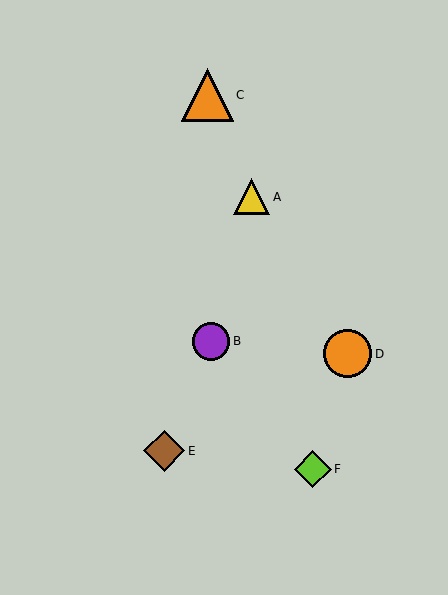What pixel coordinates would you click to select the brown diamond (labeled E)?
Click at (164, 451) to select the brown diamond E.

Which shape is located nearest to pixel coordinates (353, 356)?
The orange circle (labeled D) at (347, 354) is nearest to that location.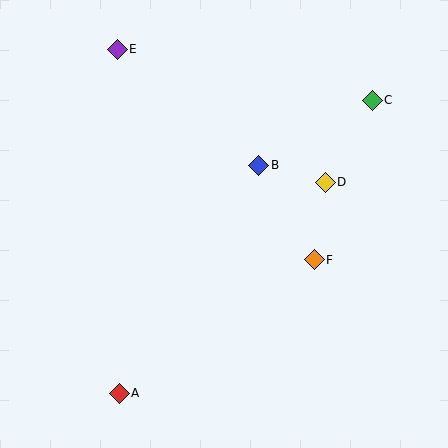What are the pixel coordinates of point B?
Point B is at (259, 165).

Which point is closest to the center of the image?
Point B at (259, 165) is closest to the center.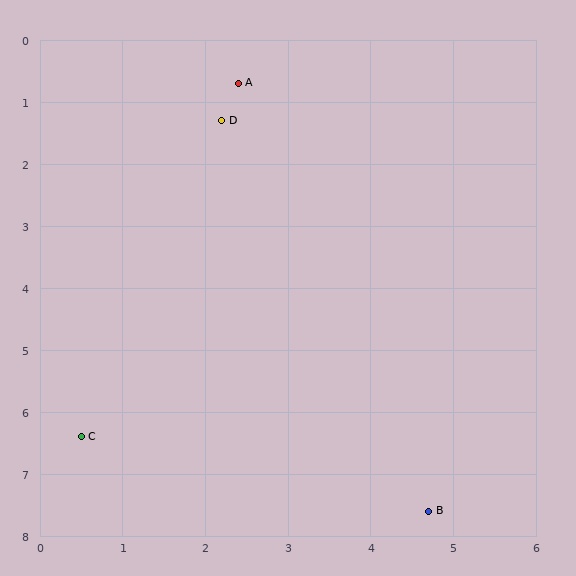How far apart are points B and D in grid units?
Points B and D are about 6.8 grid units apart.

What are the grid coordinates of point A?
Point A is at approximately (2.4, 0.7).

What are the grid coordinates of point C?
Point C is at approximately (0.5, 6.4).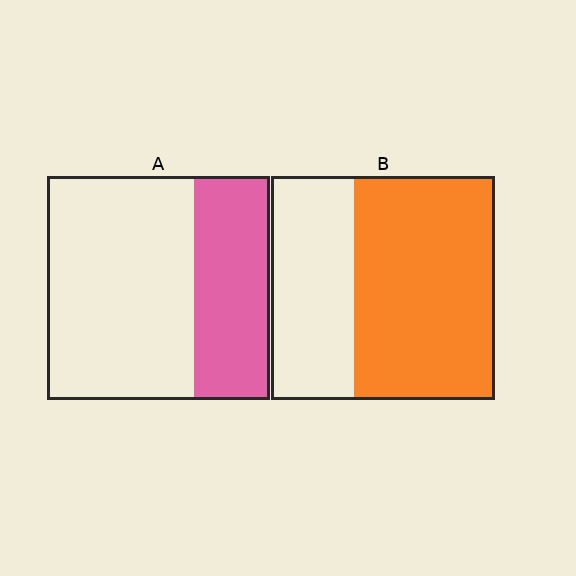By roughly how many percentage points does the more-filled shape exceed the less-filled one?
By roughly 30 percentage points (B over A).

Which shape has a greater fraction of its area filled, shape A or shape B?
Shape B.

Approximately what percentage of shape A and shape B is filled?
A is approximately 35% and B is approximately 65%.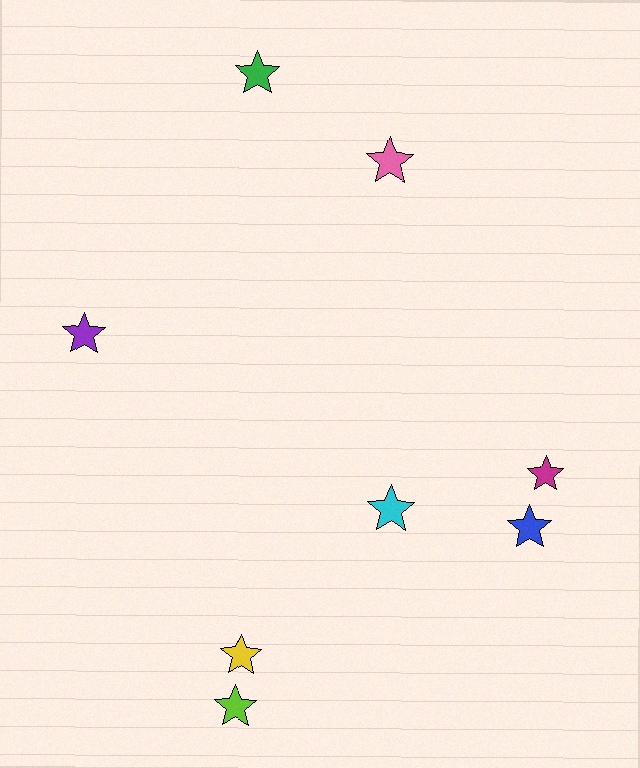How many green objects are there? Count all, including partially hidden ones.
There is 1 green object.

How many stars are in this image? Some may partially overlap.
There are 8 stars.